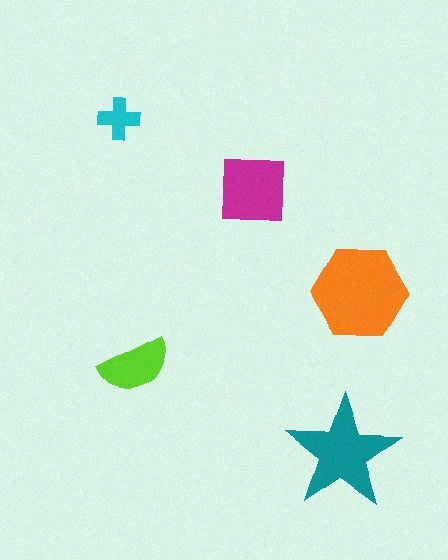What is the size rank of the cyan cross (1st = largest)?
5th.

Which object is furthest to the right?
The orange hexagon is rightmost.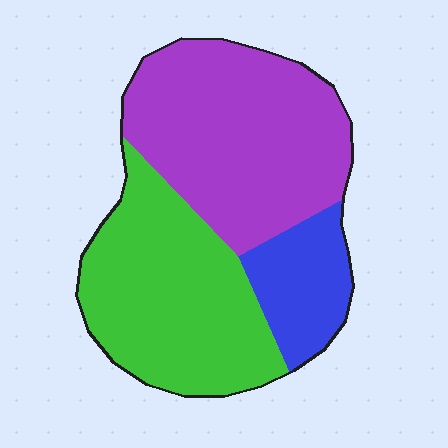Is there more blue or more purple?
Purple.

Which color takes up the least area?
Blue, at roughly 15%.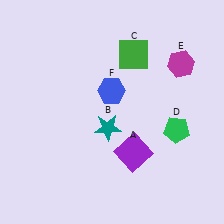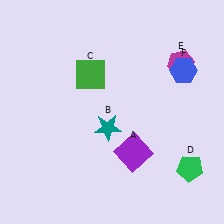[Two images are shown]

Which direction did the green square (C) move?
The green square (C) moved left.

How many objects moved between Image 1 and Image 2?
3 objects moved between the two images.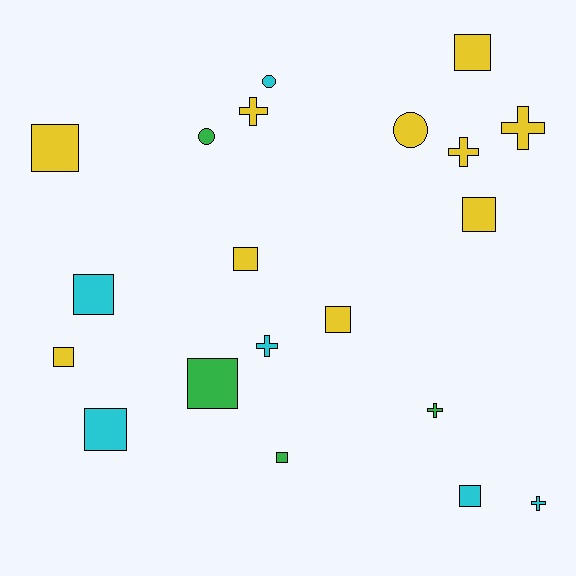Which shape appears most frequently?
Square, with 11 objects.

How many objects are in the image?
There are 20 objects.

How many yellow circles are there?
There is 1 yellow circle.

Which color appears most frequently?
Yellow, with 10 objects.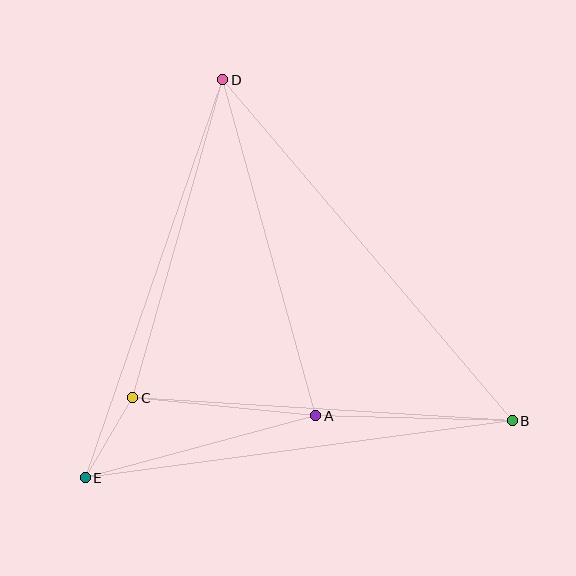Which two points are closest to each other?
Points C and E are closest to each other.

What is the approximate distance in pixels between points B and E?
The distance between B and E is approximately 430 pixels.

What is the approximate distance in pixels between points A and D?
The distance between A and D is approximately 349 pixels.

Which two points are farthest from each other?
Points B and D are farthest from each other.